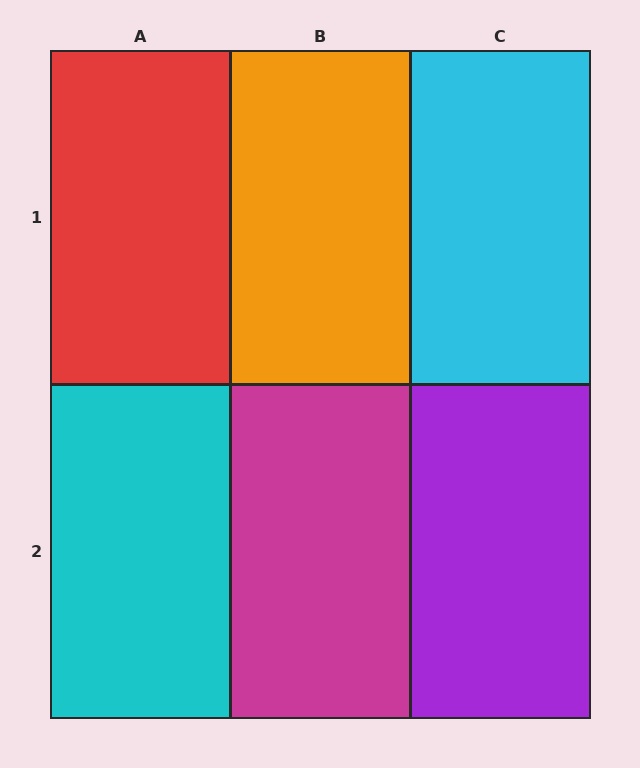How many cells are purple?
1 cell is purple.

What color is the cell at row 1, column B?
Orange.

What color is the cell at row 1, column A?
Red.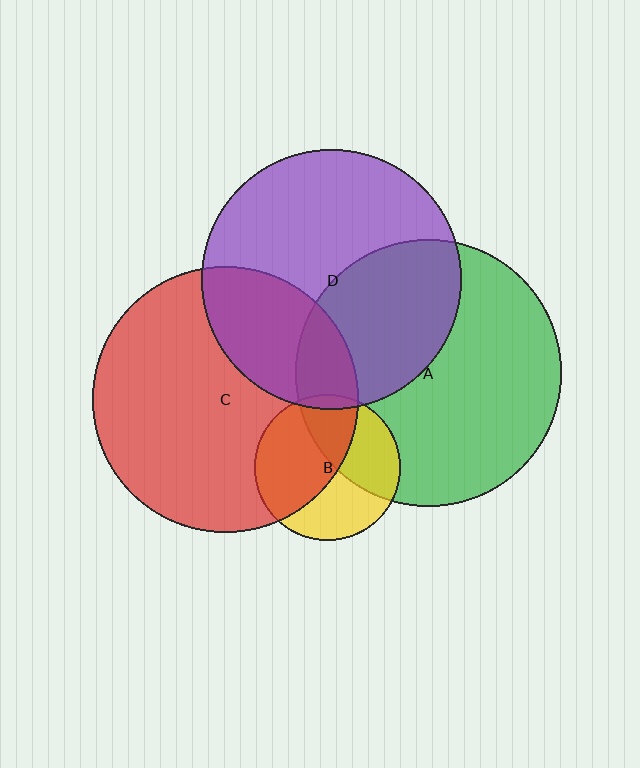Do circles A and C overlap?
Yes.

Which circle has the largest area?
Circle A (green).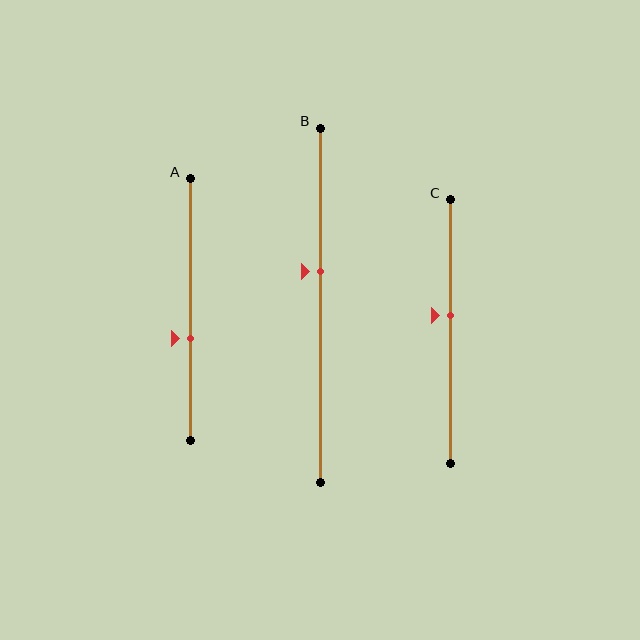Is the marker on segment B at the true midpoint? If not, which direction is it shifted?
No, the marker on segment B is shifted upward by about 10% of the segment length.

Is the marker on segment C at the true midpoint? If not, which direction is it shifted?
No, the marker on segment C is shifted upward by about 6% of the segment length.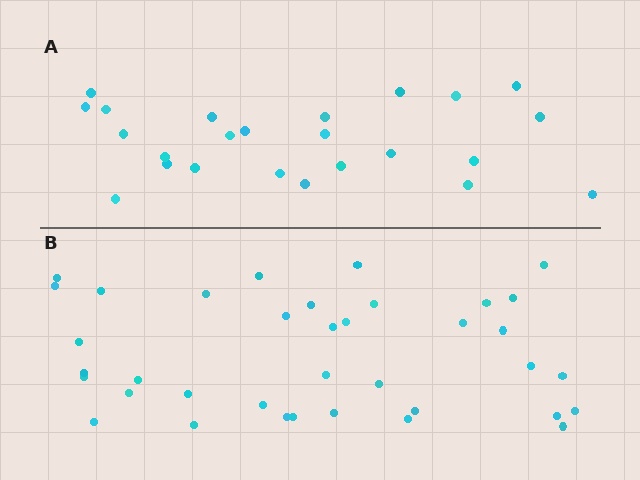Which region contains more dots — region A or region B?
Region B (the bottom region) has more dots.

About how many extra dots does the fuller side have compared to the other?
Region B has approximately 15 more dots than region A.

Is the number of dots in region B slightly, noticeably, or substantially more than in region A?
Region B has substantially more. The ratio is roughly 1.5 to 1.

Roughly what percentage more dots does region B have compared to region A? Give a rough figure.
About 55% more.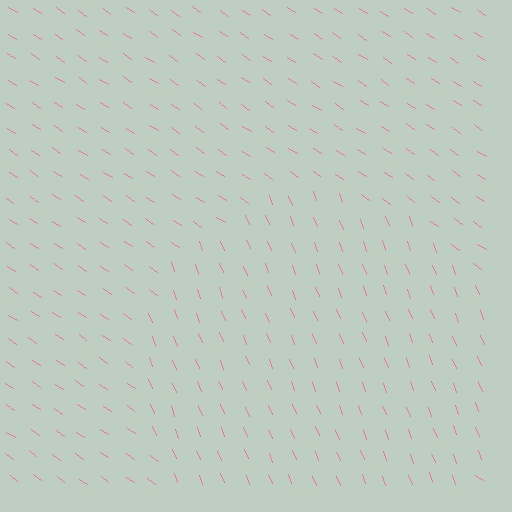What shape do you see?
I see a circle.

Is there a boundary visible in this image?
Yes, there is a texture boundary formed by a change in line orientation.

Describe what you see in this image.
The image is filled with small pink line segments. A circle region in the image has lines oriented differently from the surrounding lines, creating a visible texture boundary.